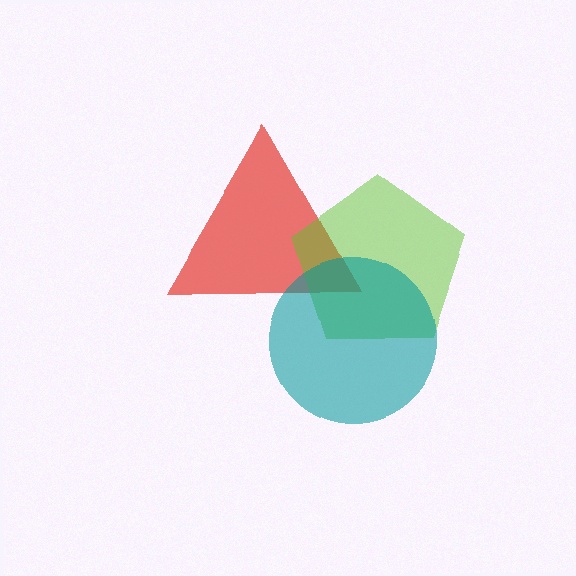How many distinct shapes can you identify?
There are 3 distinct shapes: a red triangle, a lime pentagon, a teal circle.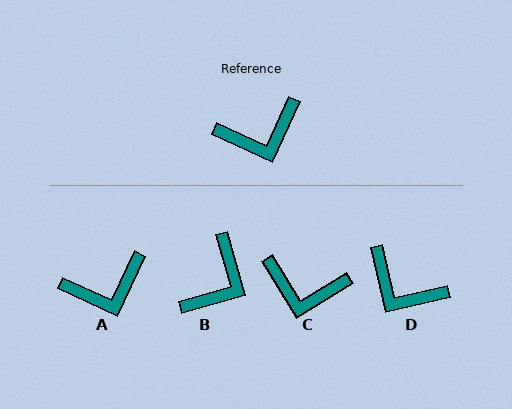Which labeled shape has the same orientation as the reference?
A.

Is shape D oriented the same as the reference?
No, it is off by about 52 degrees.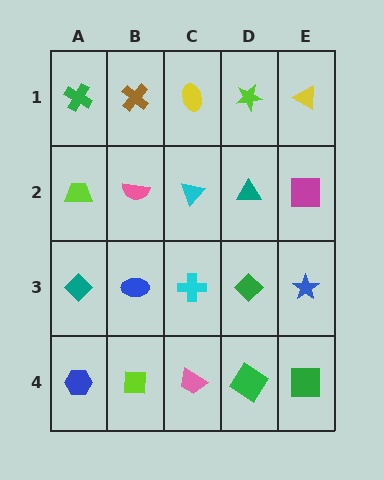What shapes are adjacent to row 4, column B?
A blue ellipse (row 3, column B), a blue hexagon (row 4, column A), a pink trapezoid (row 4, column C).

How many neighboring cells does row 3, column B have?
4.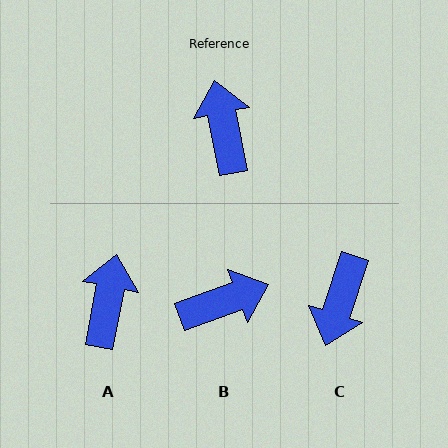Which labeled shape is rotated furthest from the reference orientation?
C, about 150 degrees away.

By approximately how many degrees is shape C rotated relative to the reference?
Approximately 150 degrees counter-clockwise.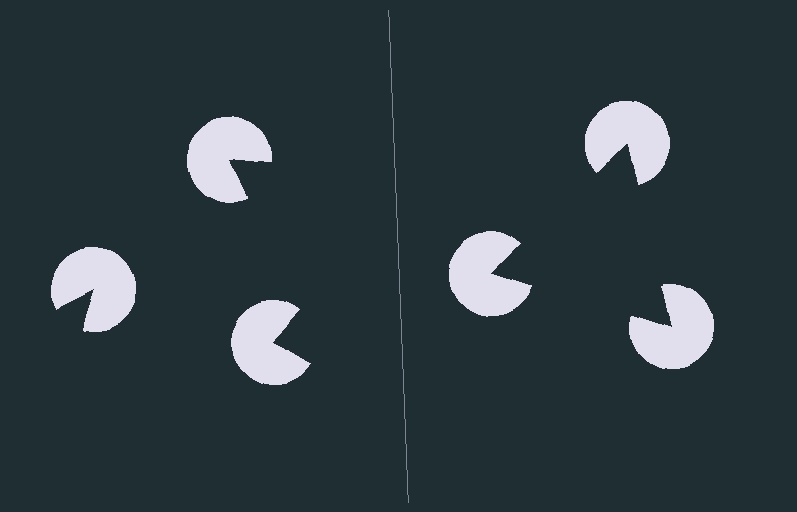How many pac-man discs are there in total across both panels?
6 — 3 on each side.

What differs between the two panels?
The pac-man discs are positioned identically on both sides; only the wedge orientations differ. On the right they align to a triangle; on the left they are misaligned.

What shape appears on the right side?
An illusory triangle.